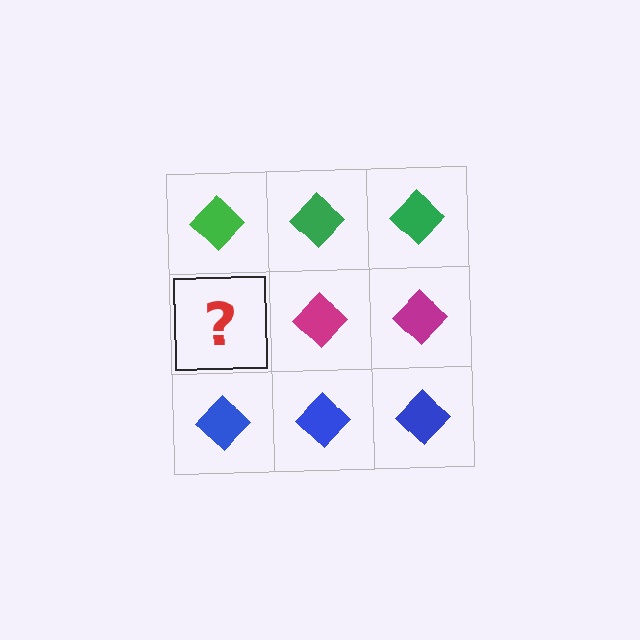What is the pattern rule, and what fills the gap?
The rule is that each row has a consistent color. The gap should be filled with a magenta diamond.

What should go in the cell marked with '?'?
The missing cell should contain a magenta diamond.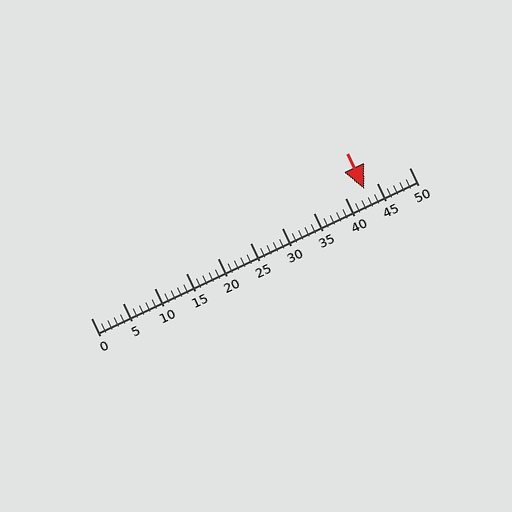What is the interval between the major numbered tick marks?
The major tick marks are spaced 5 units apart.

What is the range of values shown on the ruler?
The ruler shows values from 0 to 50.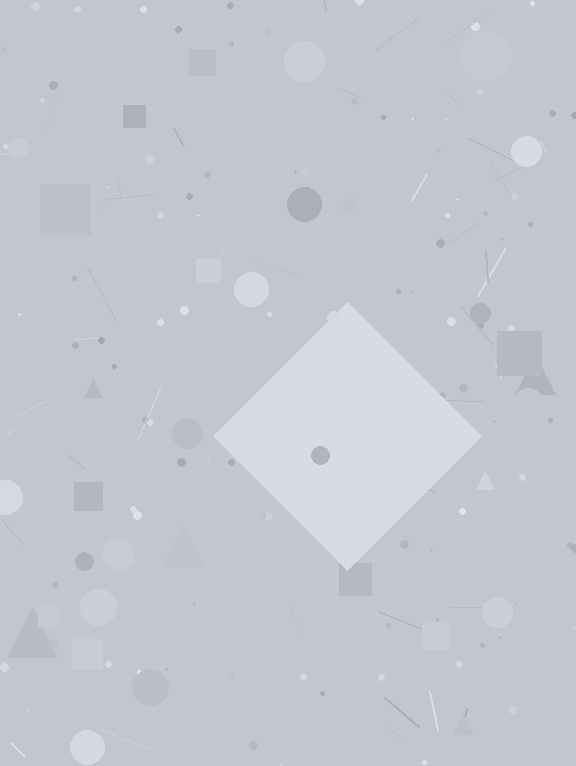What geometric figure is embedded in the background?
A diamond is embedded in the background.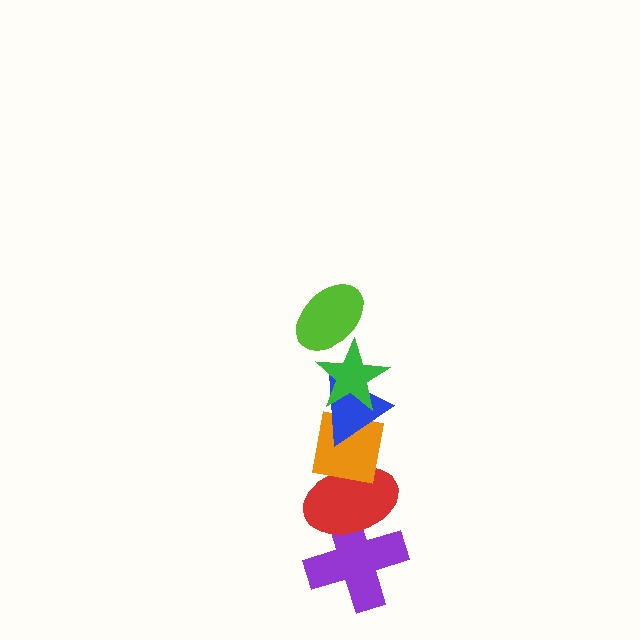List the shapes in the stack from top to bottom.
From top to bottom: the lime ellipse, the green star, the blue triangle, the orange square, the red ellipse, the purple cross.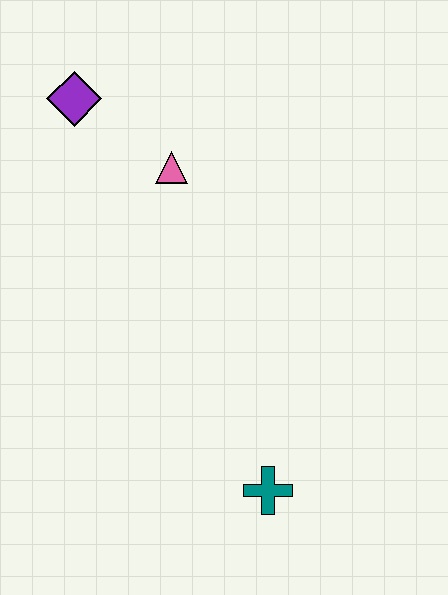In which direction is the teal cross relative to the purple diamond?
The teal cross is below the purple diamond.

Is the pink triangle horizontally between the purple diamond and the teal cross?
Yes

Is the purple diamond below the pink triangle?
No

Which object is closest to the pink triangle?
The purple diamond is closest to the pink triangle.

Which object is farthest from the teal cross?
The purple diamond is farthest from the teal cross.